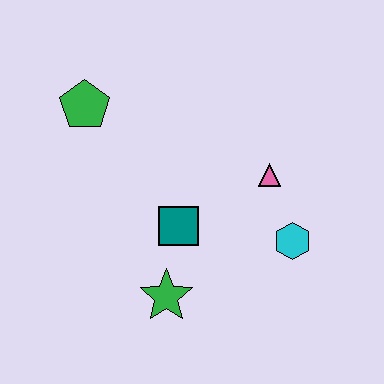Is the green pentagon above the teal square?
Yes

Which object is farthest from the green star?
The green pentagon is farthest from the green star.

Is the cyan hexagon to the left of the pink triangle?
No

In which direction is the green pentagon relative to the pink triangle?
The green pentagon is to the left of the pink triangle.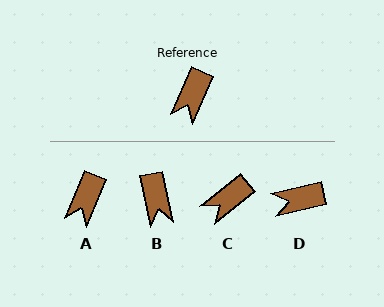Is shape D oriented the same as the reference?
No, it is off by about 53 degrees.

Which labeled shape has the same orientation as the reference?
A.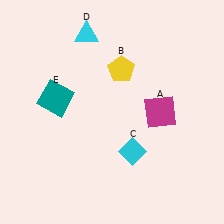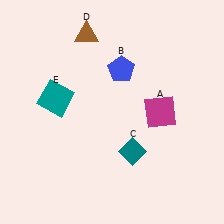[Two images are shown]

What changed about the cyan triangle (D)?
In Image 1, D is cyan. In Image 2, it changed to brown.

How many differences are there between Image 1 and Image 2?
There are 3 differences between the two images.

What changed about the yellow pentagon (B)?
In Image 1, B is yellow. In Image 2, it changed to blue.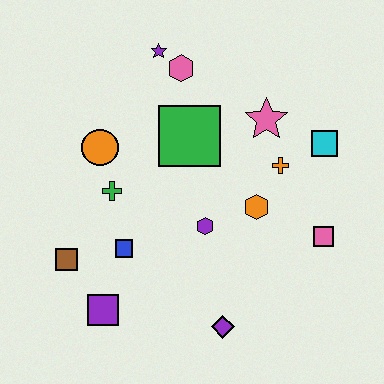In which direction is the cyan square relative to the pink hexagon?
The cyan square is to the right of the pink hexagon.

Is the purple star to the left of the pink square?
Yes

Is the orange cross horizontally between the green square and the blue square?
No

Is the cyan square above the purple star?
No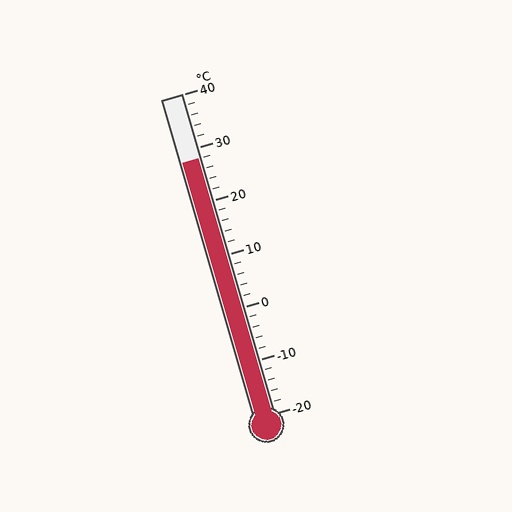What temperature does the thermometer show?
The thermometer shows approximately 28°C.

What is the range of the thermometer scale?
The thermometer scale ranges from -20°C to 40°C.